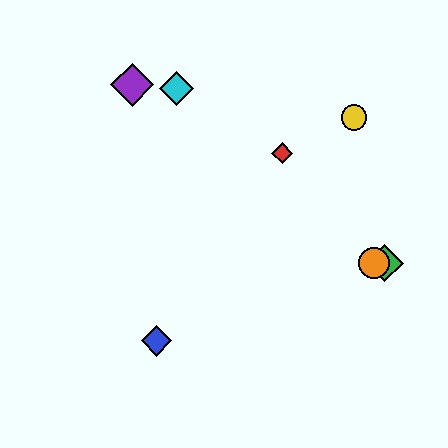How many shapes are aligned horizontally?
2 shapes (the green diamond, the orange circle) are aligned horizontally.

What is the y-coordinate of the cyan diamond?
The cyan diamond is at y≈88.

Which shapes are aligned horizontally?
The green diamond, the orange circle are aligned horizontally.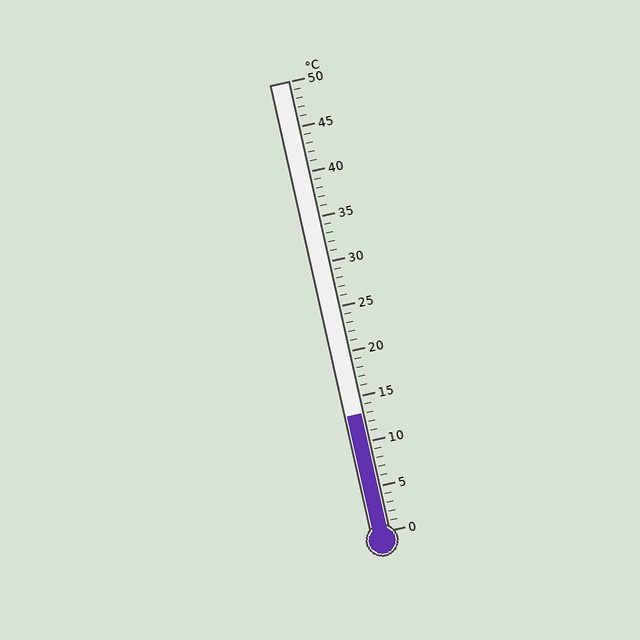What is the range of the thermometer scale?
The thermometer scale ranges from 0°C to 50°C.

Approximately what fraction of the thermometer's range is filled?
The thermometer is filled to approximately 25% of its range.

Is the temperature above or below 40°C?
The temperature is below 40°C.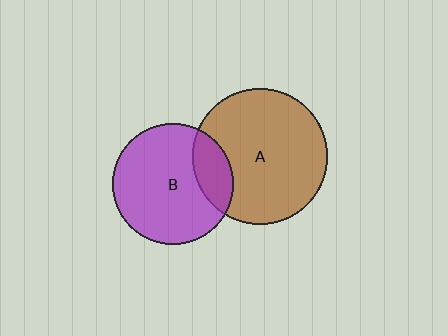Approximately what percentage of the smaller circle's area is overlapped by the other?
Approximately 20%.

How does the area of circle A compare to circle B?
Approximately 1.3 times.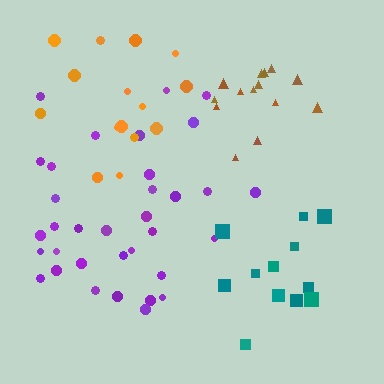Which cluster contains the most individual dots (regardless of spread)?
Purple (34).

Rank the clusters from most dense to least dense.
brown, teal, purple, orange.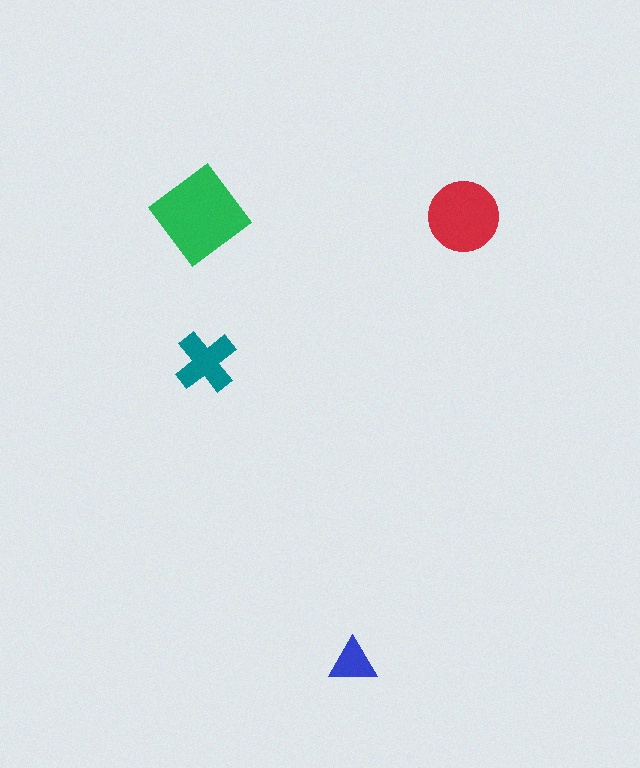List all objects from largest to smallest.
The green diamond, the red circle, the teal cross, the blue triangle.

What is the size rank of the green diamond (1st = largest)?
1st.